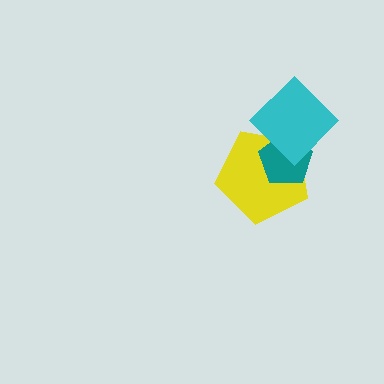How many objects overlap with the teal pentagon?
2 objects overlap with the teal pentagon.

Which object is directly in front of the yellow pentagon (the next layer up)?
The teal pentagon is directly in front of the yellow pentagon.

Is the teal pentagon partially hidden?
Yes, it is partially covered by another shape.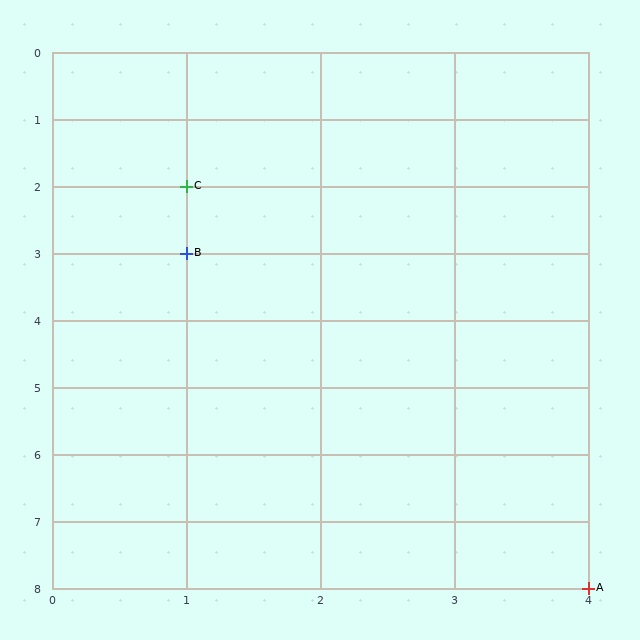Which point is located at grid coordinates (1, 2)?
Point C is at (1, 2).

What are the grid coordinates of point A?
Point A is at grid coordinates (4, 8).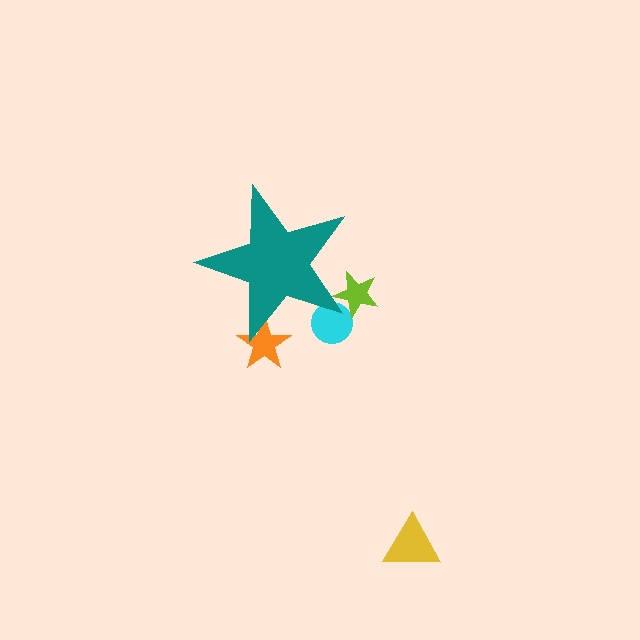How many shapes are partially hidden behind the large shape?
3 shapes are partially hidden.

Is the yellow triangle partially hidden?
No, the yellow triangle is fully visible.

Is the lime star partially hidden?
Yes, the lime star is partially hidden behind the teal star.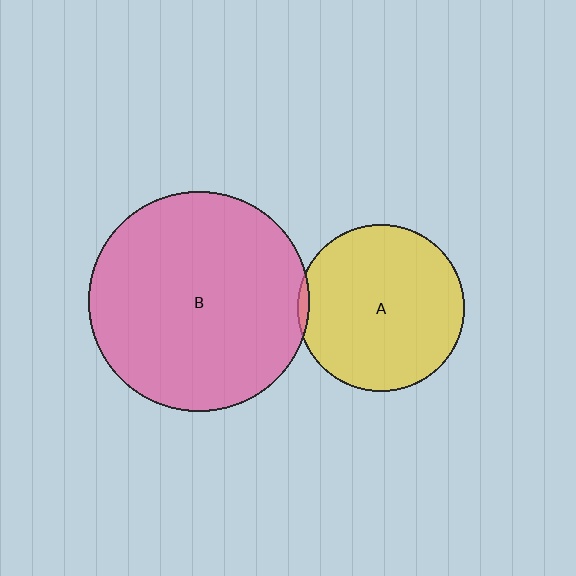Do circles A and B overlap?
Yes.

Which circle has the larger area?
Circle B (pink).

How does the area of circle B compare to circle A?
Approximately 1.7 times.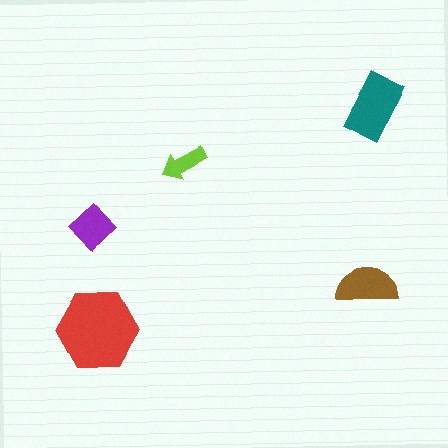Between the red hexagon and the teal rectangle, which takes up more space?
The red hexagon.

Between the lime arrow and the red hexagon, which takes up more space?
The red hexagon.